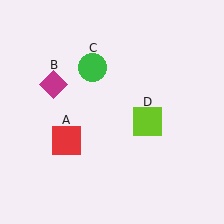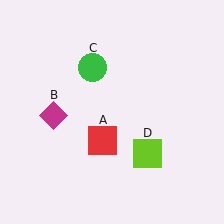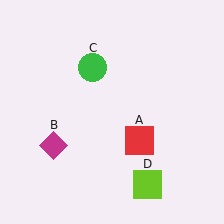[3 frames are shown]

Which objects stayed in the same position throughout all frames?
Green circle (object C) remained stationary.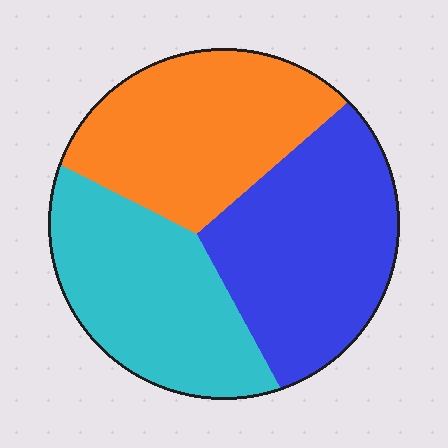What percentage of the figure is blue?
Blue takes up about three eighths (3/8) of the figure.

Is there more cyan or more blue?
Blue.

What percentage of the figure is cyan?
Cyan takes up about one third (1/3) of the figure.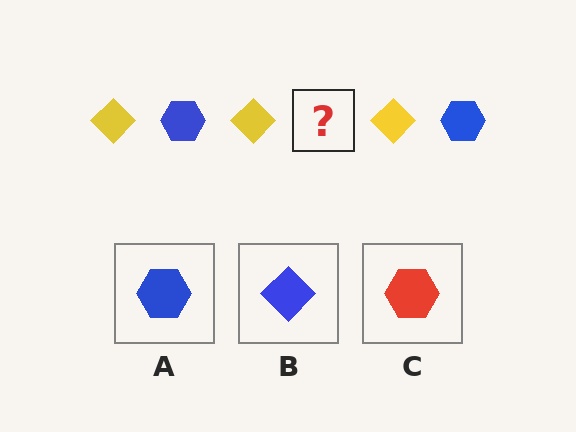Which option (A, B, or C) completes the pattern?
A.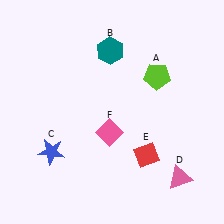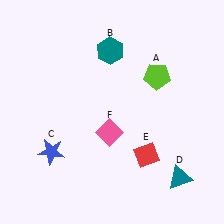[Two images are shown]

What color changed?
The triangle (D) changed from pink in Image 1 to teal in Image 2.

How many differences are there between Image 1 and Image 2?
There is 1 difference between the two images.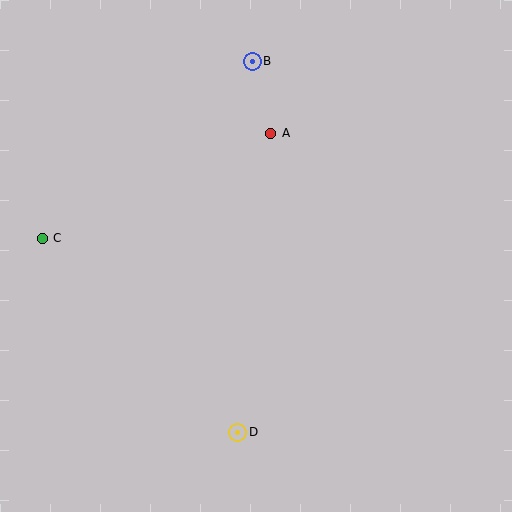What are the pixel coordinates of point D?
Point D is at (238, 432).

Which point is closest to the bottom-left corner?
Point D is closest to the bottom-left corner.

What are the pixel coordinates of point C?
Point C is at (42, 238).